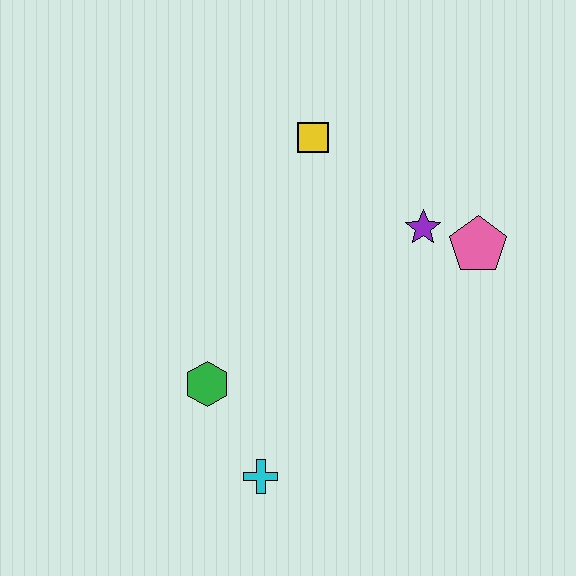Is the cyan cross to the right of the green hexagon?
Yes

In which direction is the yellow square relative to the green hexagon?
The yellow square is above the green hexagon.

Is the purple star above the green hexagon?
Yes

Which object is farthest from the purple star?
The cyan cross is farthest from the purple star.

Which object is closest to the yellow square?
The purple star is closest to the yellow square.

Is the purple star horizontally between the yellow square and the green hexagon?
No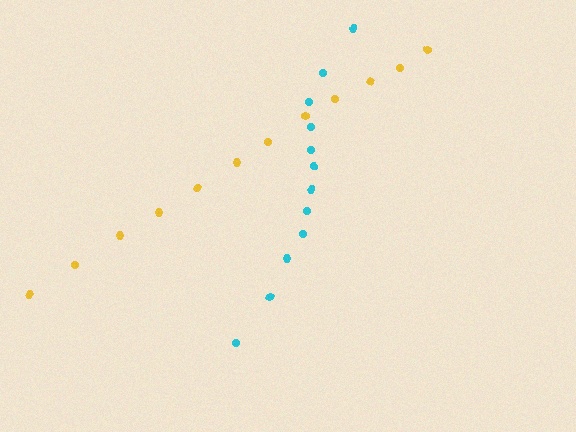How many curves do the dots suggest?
There are 2 distinct paths.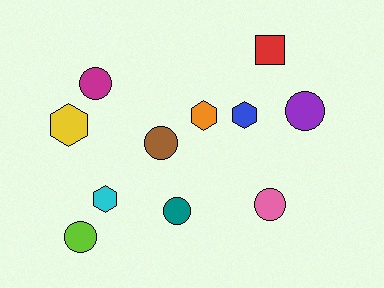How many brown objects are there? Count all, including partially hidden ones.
There is 1 brown object.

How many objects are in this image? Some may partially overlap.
There are 11 objects.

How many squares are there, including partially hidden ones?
There is 1 square.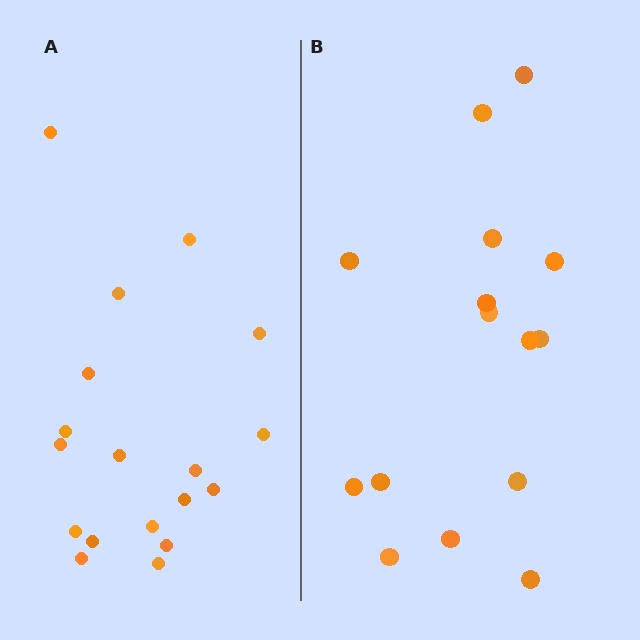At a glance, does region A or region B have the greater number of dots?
Region A (the left region) has more dots.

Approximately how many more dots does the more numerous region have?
Region A has just a few more — roughly 2 or 3 more dots than region B.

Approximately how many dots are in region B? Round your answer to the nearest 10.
About 20 dots. (The exact count is 15, which rounds to 20.)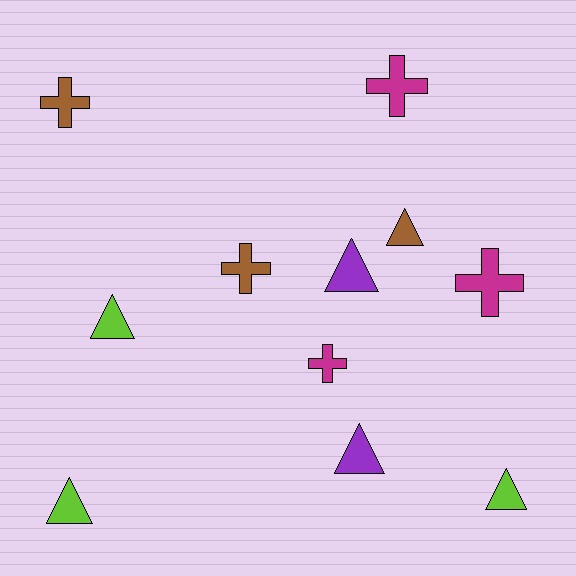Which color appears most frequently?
Magenta, with 3 objects.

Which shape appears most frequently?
Triangle, with 6 objects.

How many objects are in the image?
There are 11 objects.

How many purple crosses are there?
There are no purple crosses.